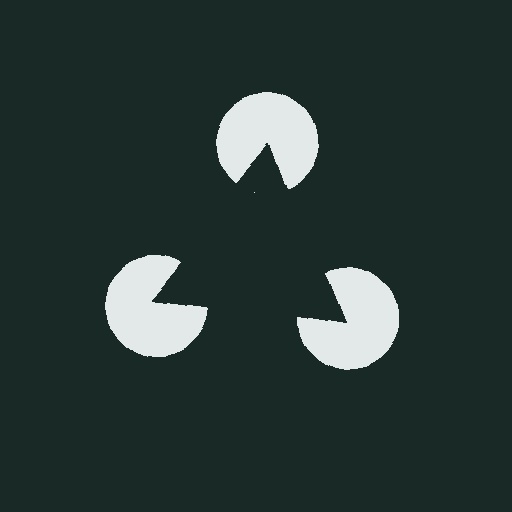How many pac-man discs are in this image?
There are 3 — one at each vertex of the illusory triangle.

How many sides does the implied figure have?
3 sides.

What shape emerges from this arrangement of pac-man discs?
An illusory triangle — its edges are inferred from the aligned wedge cuts in the pac-man discs, not physically drawn.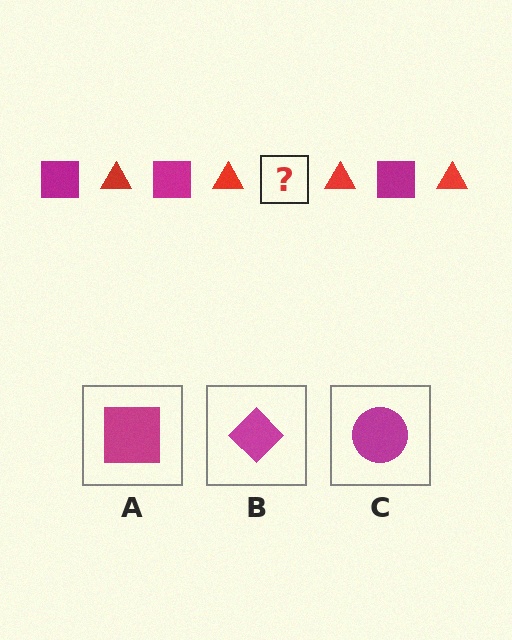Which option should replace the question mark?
Option A.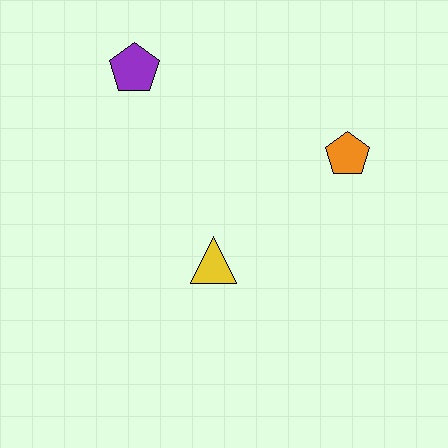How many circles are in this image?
There are no circles.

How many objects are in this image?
There are 3 objects.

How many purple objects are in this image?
There is 1 purple object.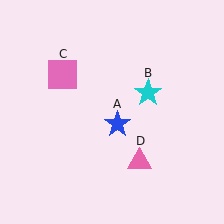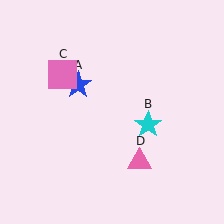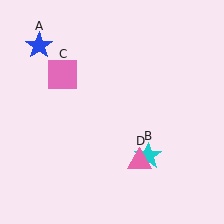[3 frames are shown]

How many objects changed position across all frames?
2 objects changed position: blue star (object A), cyan star (object B).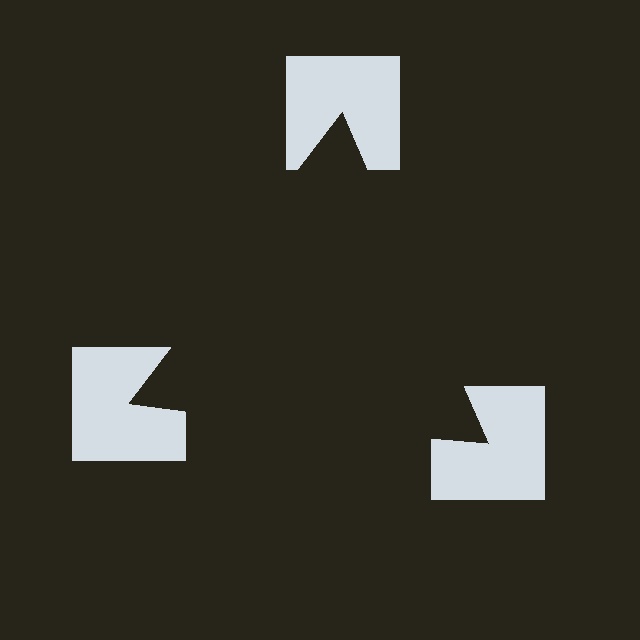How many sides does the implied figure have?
3 sides.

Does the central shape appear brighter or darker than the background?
It typically appears slightly darker than the background, even though no actual brightness change is drawn.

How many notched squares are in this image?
There are 3 — one at each vertex of the illusory triangle.